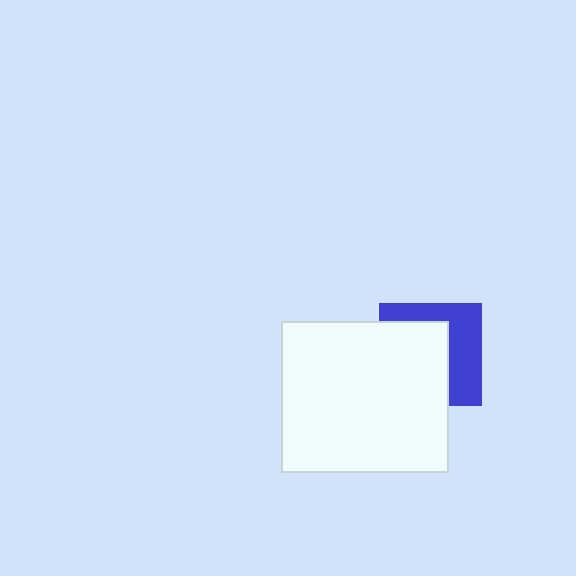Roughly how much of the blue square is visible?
A small part of it is visible (roughly 43%).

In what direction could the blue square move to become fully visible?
The blue square could move toward the upper-right. That would shift it out from behind the white rectangle entirely.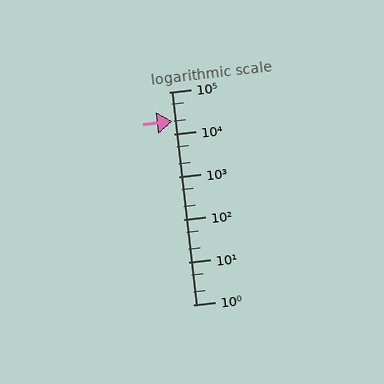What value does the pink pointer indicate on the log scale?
The pointer indicates approximately 20000.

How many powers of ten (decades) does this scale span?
The scale spans 5 decades, from 1 to 100000.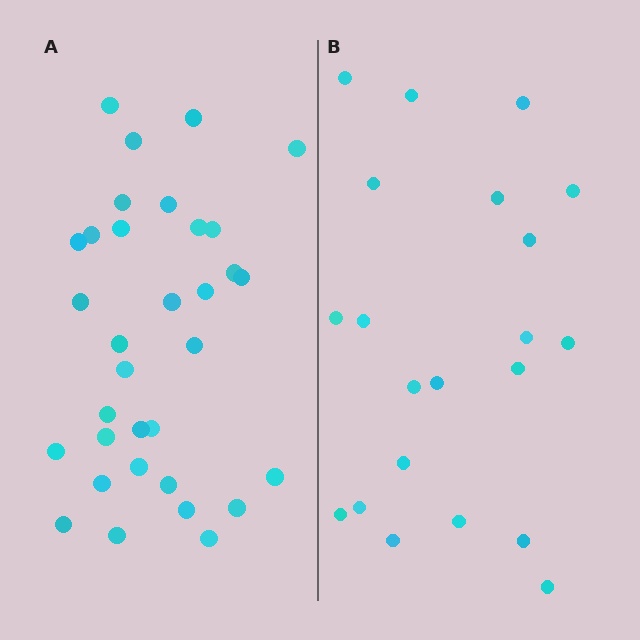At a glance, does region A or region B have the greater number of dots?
Region A (the left region) has more dots.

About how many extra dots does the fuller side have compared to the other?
Region A has roughly 12 or so more dots than region B.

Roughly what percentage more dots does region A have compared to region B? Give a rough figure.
About 55% more.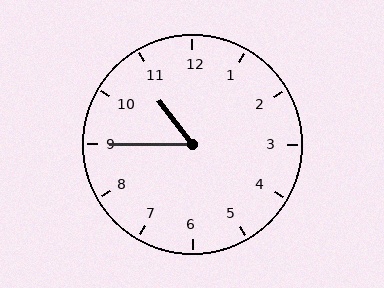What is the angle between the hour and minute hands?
Approximately 52 degrees.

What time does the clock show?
10:45.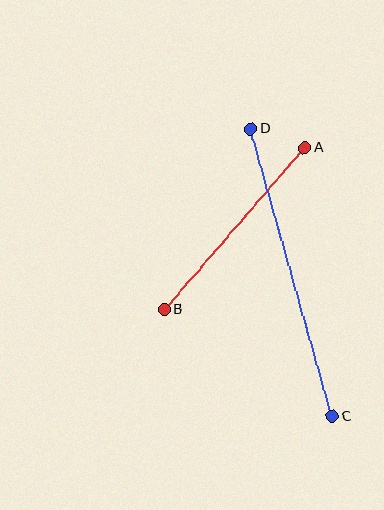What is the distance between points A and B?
The distance is approximately 214 pixels.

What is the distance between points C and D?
The distance is approximately 299 pixels.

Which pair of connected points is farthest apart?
Points C and D are farthest apart.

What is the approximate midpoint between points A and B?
The midpoint is at approximately (234, 228) pixels.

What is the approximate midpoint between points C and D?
The midpoint is at approximately (291, 273) pixels.